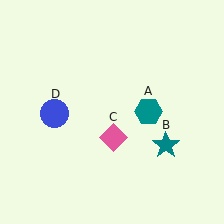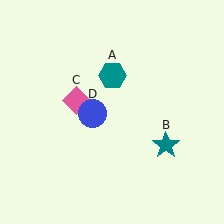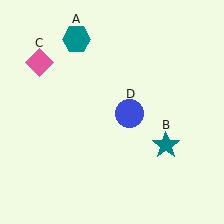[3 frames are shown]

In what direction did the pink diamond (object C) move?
The pink diamond (object C) moved up and to the left.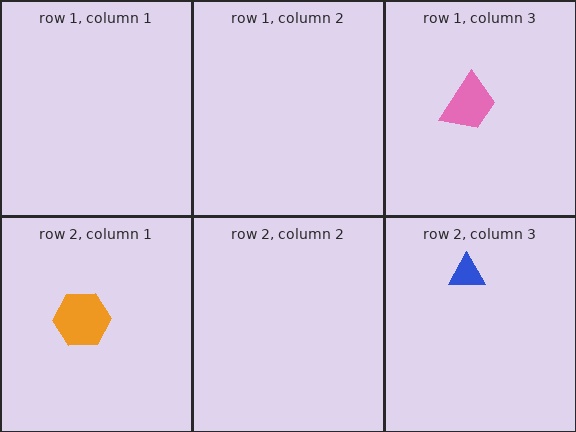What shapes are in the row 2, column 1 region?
The orange hexagon.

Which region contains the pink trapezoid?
The row 1, column 3 region.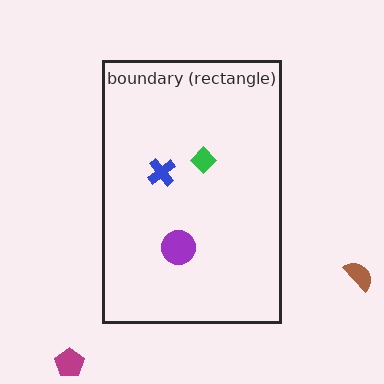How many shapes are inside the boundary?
3 inside, 2 outside.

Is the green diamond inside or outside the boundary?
Inside.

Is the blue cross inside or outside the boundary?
Inside.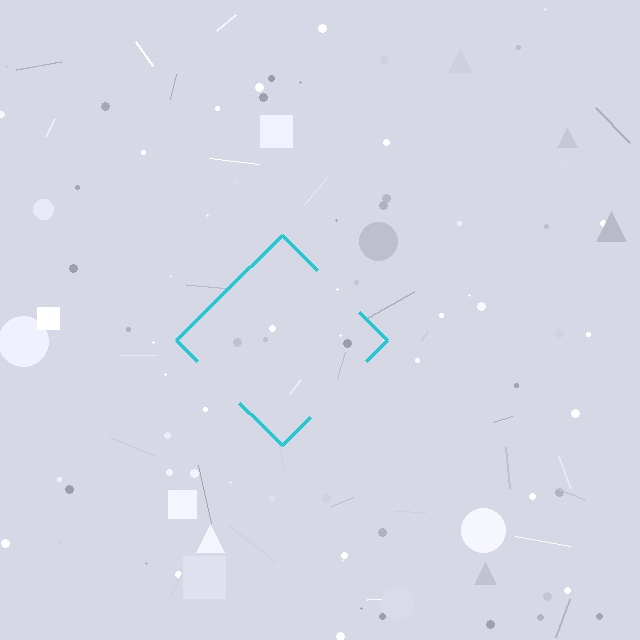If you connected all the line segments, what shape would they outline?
They would outline a diamond.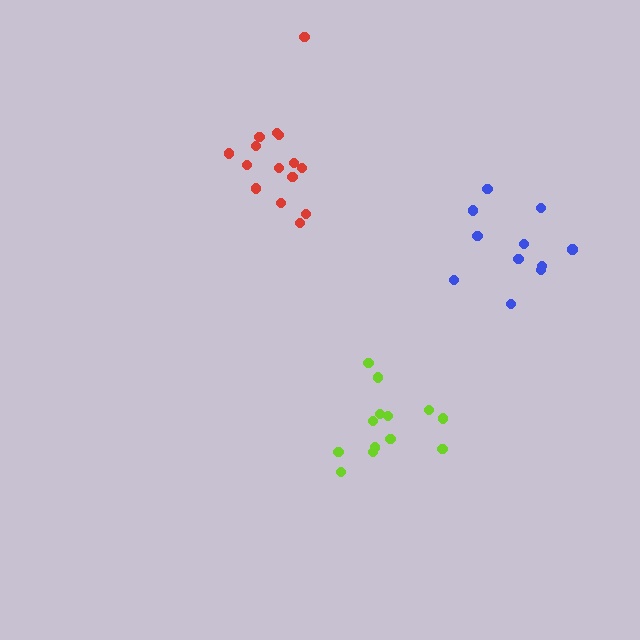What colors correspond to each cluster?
The clusters are colored: red, lime, blue.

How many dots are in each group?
Group 1: 15 dots, Group 2: 13 dots, Group 3: 11 dots (39 total).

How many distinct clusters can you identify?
There are 3 distinct clusters.